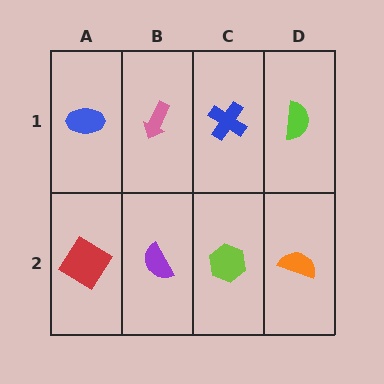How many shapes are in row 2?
4 shapes.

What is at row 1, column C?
A blue cross.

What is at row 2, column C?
A lime hexagon.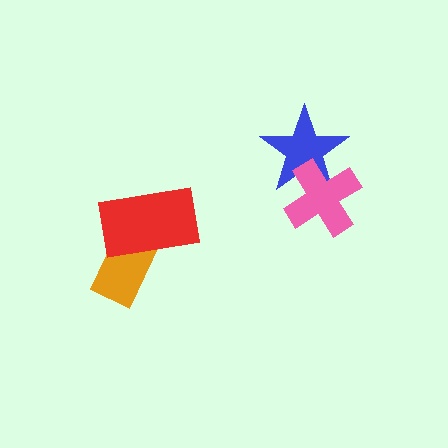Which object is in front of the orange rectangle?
The red rectangle is in front of the orange rectangle.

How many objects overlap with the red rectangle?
1 object overlaps with the red rectangle.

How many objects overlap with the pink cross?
1 object overlaps with the pink cross.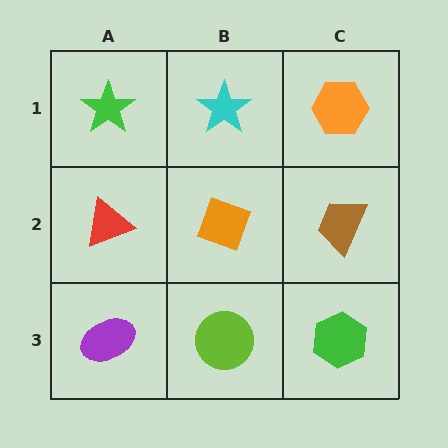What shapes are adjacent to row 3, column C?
A brown trapezoid (row 2, column C), a lime circle (row 3, column B).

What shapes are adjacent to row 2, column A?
A green star (row 1, column A), a purple ellipse (row 3, column A), an orange diamond (row 2, column B).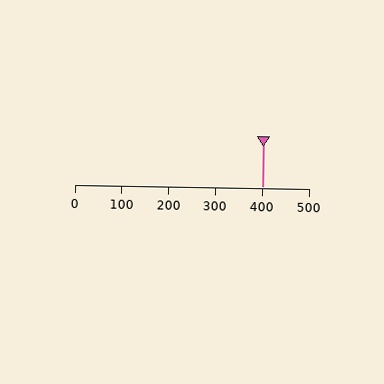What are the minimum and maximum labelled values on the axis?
The axis runs from 0 to 500.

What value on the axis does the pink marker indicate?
The marker indicates approximately 400.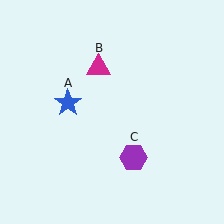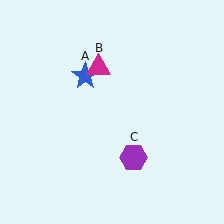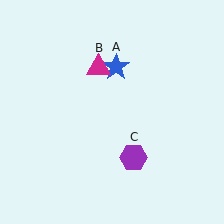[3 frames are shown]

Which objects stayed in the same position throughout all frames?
Magenta triangle (object B) and purple hexagon (object C) remained stationary.